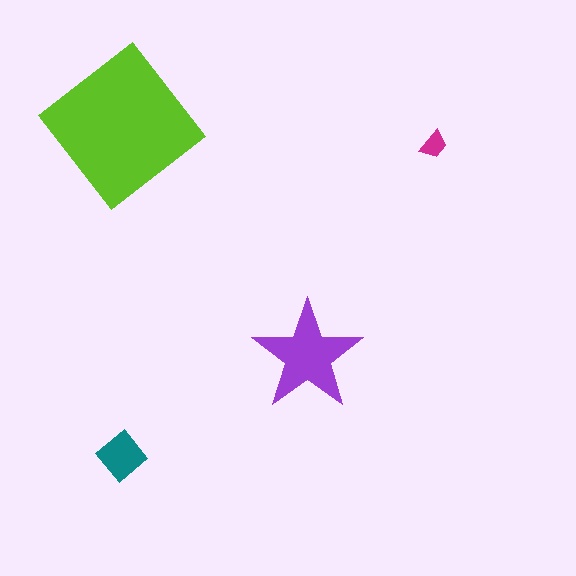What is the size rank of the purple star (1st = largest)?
2nd.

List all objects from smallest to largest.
The magenta trapezoid, the teal diamond, the purple star, the lime diamond.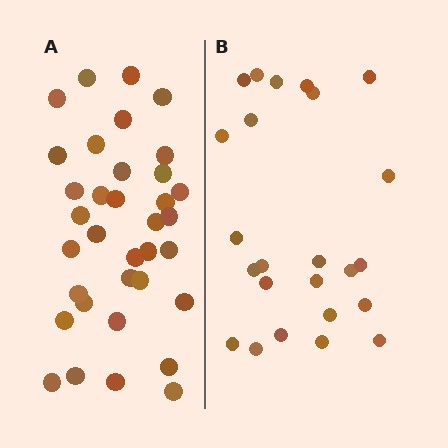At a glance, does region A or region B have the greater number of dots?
Region A (the left region) has more dots.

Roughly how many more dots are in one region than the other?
Region A has roughly 12 or so more dots than region B.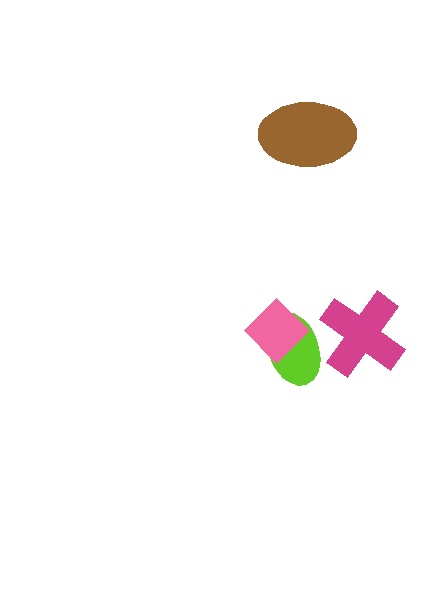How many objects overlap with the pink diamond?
1 object overlaps with the pink diamond.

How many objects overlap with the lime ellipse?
2 objects overlap with the lime ellipse.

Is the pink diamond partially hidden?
No, no other shape covers it.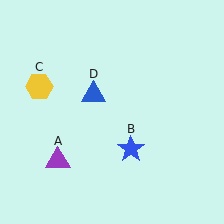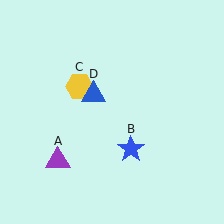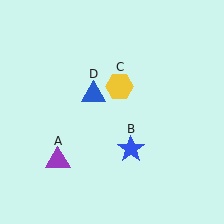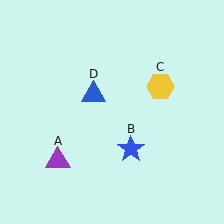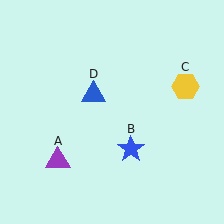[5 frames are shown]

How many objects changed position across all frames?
1 object changed position: yellow hexagon (object C).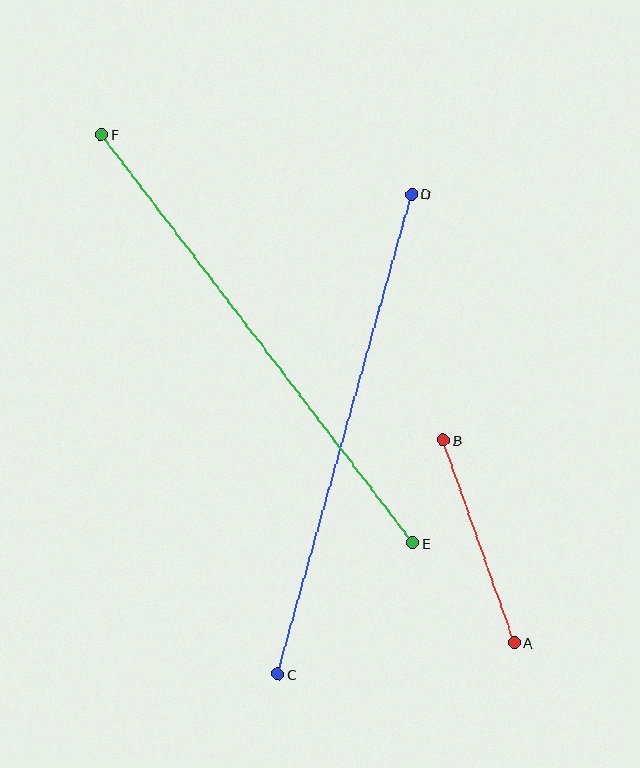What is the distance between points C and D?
The distance is approximately 498 pixels.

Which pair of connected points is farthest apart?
Points E and F are farthest apart.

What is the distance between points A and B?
The distance is approximately 214 pixels.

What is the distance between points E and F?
The distance is approximately 514 pixels.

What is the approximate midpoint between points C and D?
The midpoint is at approximately (345, 434) pixels.